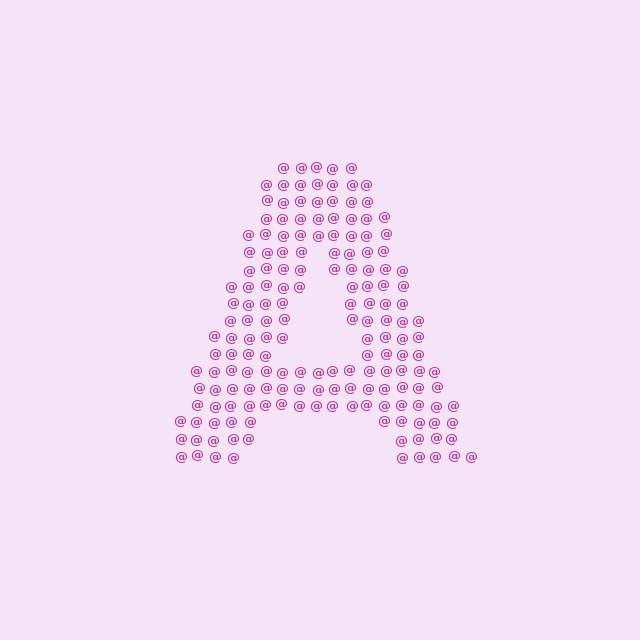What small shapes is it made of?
It is made of small at signs.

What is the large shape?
The large shape is the letter A.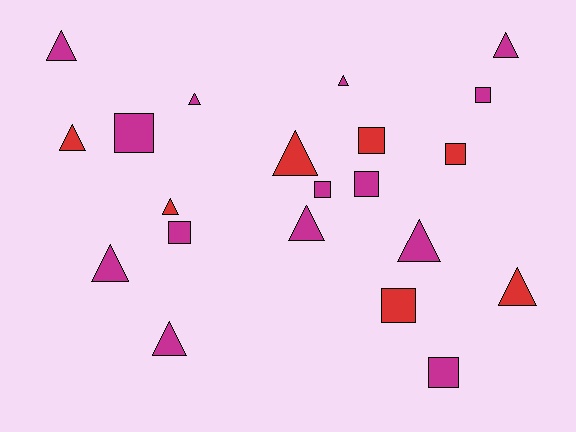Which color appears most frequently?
Magenta, with 14 objects.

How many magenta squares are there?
There are 6 magenta squares.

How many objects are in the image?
There are 21 objects.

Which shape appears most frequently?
Triangle, with 12 objects.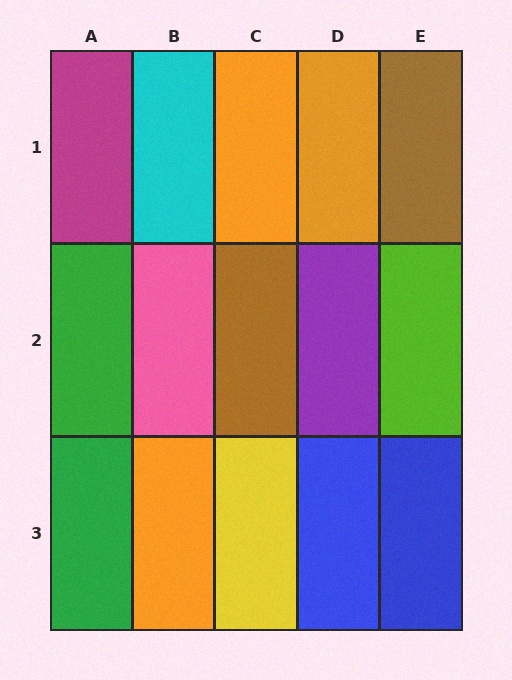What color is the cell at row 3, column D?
Blue.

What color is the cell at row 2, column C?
Brown.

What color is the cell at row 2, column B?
Pink.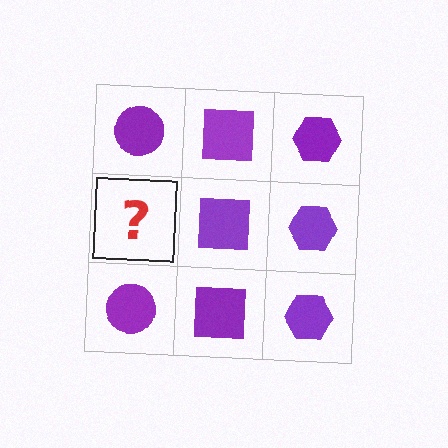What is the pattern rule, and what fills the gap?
The rule is that each column has a consistent shape. The gap should be filled with a purple circle.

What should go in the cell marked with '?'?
The missing cell should contain a purple circle.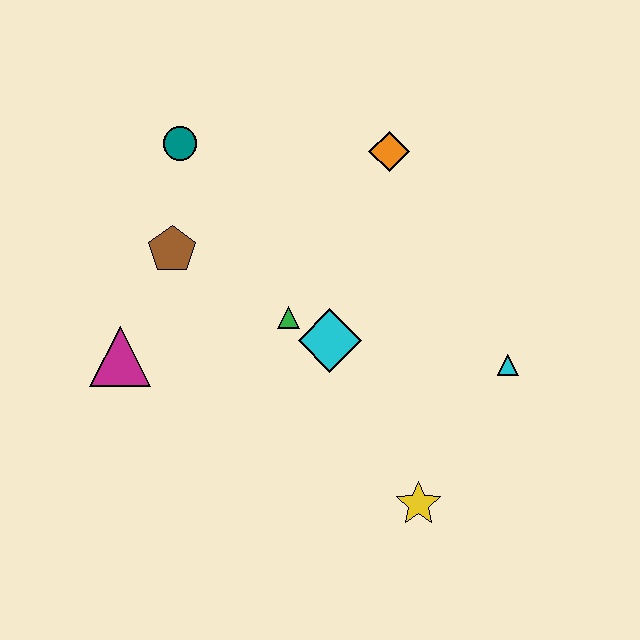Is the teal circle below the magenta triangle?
No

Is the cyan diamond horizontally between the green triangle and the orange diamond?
Yes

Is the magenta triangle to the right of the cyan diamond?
No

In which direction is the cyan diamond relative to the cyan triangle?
The cyan diamond is to the left of the cyan triangle.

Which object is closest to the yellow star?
The cyan triangle is closest to the yellow star.